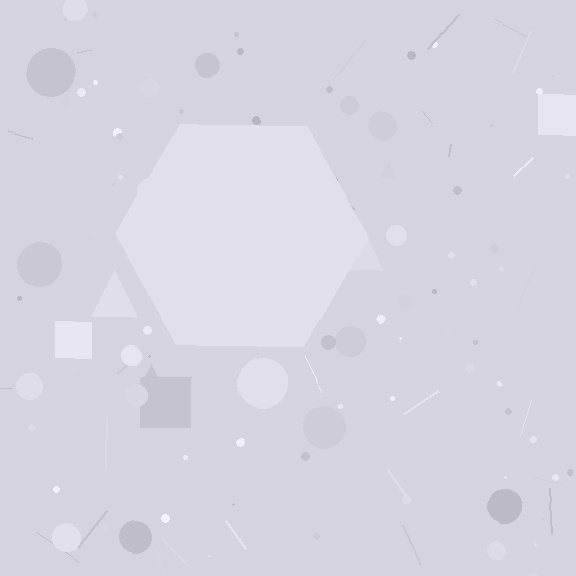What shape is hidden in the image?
A hexagon is hidden in the image.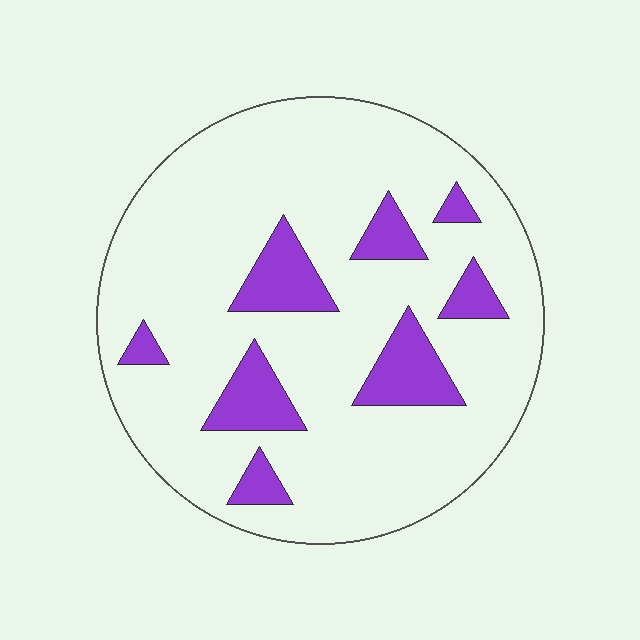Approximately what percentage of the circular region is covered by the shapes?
Approximately 15%.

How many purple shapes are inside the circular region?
8.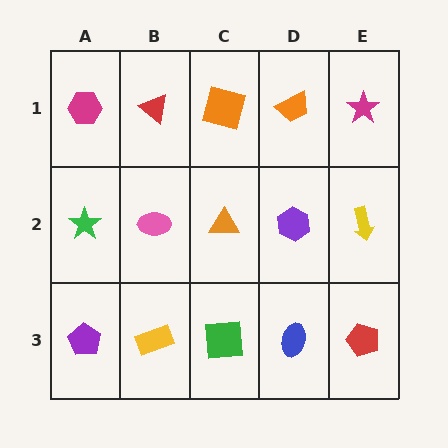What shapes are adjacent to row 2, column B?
A red triangle (row 1, column B), a yellow rectangle (row 3, column B), a green star (row 2, column A), an orange triangle (row 2, column C).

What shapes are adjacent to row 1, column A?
A green star (row 2, column A), a red triangle (row 1, column B).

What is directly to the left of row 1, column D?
An orange square.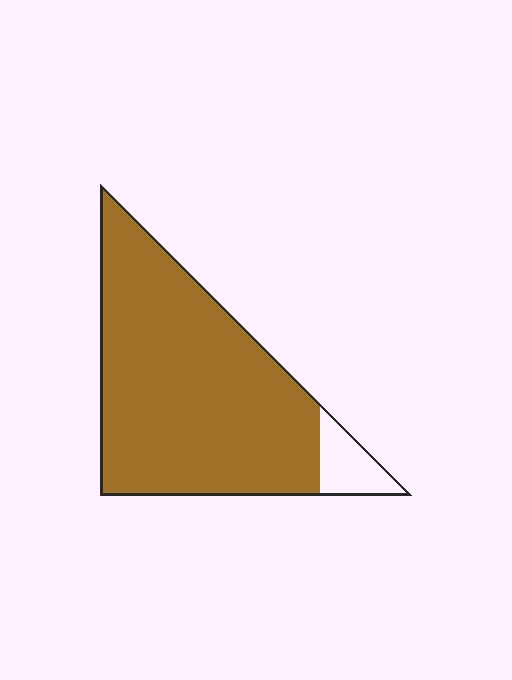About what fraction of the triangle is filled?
About nine tenths (9/10).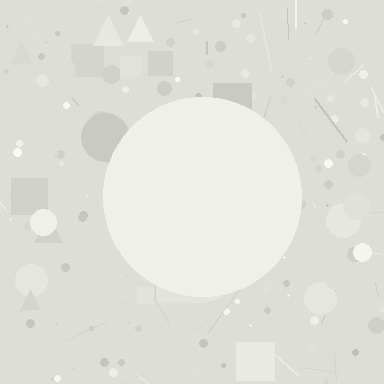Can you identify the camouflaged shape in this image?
The camouflaged shape is a circle.